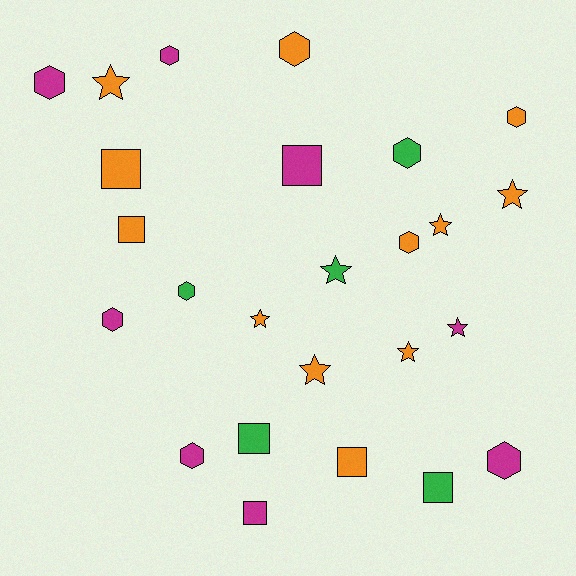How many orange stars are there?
There are 6 orange stars.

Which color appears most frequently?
Orange, with 12 objects.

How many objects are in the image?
There are 25 objects.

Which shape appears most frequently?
Hexagon, with 10 objects.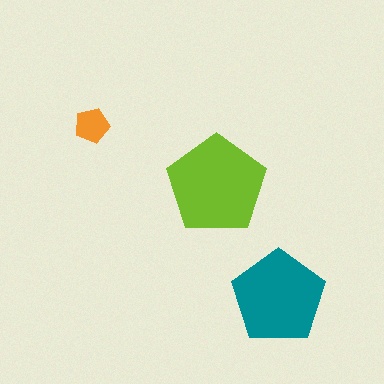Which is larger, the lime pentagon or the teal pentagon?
The lime one.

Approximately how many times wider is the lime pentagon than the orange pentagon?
About 3 times wider.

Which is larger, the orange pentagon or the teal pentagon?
The teal one.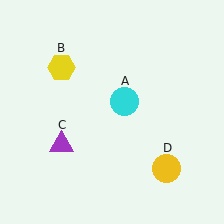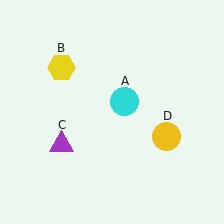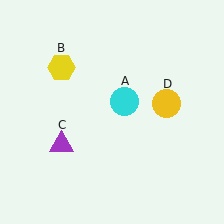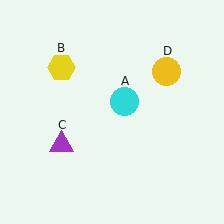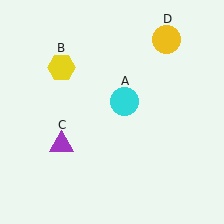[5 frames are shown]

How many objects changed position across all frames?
1 object changed position: yellow circle (object D).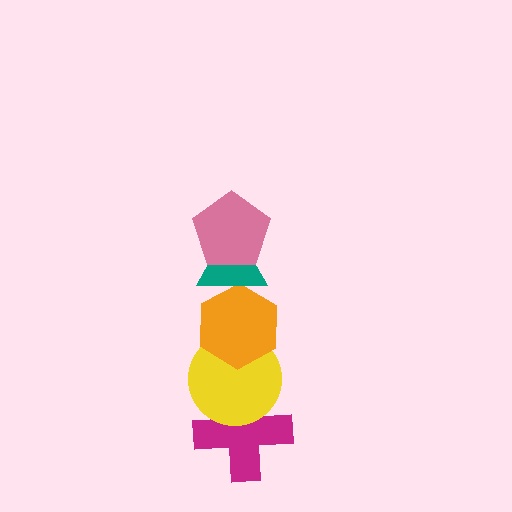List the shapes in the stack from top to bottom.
From top to bottom: the pink pentagon, the teal triangle, the orange hexagon, the yellow circle, the magenta cross.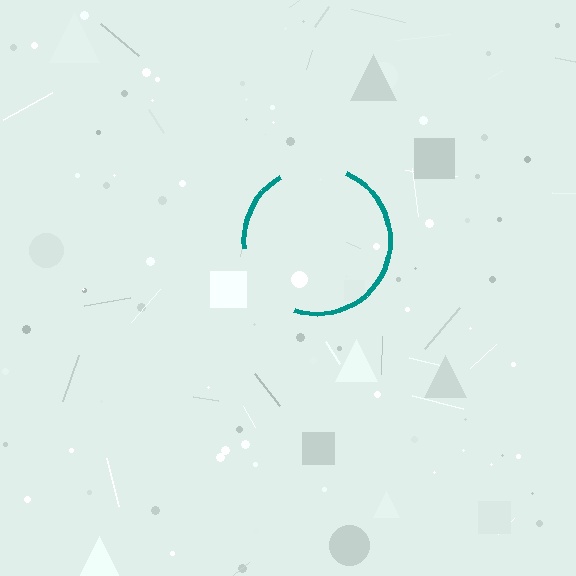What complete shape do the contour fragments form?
The contour fragments form a circle.